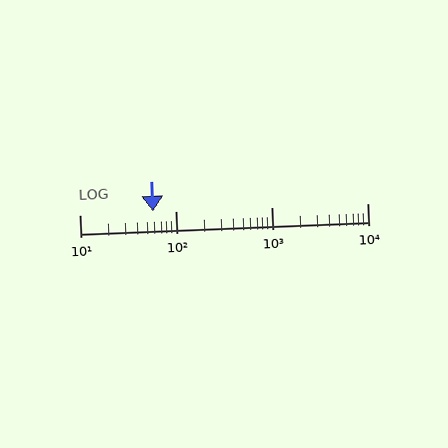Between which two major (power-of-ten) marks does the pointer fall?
The pointer is between 10 and 100.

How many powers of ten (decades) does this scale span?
The scale spans 3 decades, from 10 to 10000.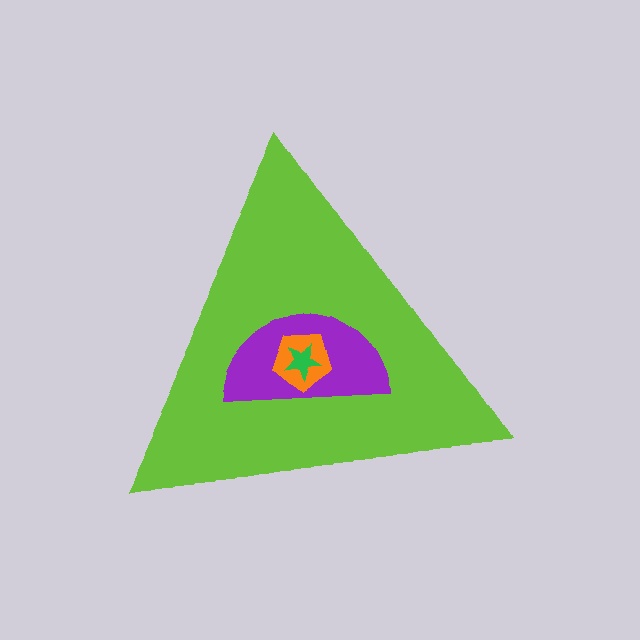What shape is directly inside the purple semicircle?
The orange pentagon.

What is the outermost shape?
The lime triangle.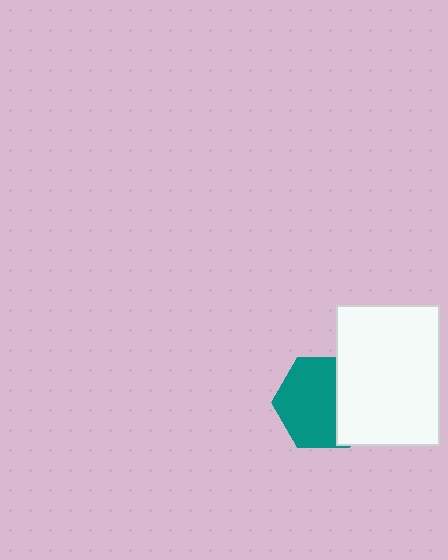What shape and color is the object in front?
The object in front is a white rectangle.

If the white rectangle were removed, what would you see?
You would see the complete teal hexagon.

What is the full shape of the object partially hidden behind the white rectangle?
The partially hidden object is a teal hexagon.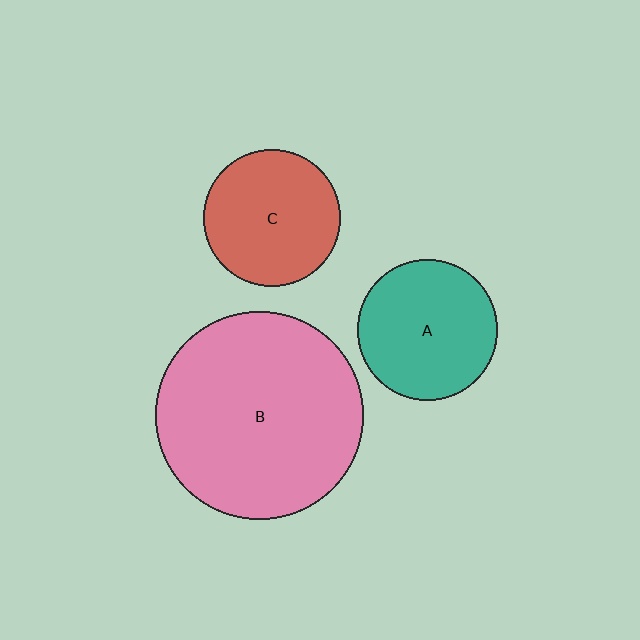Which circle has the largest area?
Circle B (pink).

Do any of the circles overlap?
No, none of the circles overlap.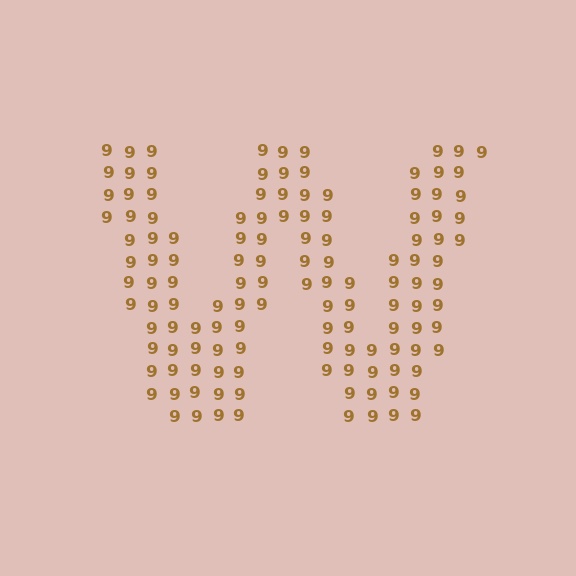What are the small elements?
The small elements are digit 9's.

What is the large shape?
The large shape is the letter W.